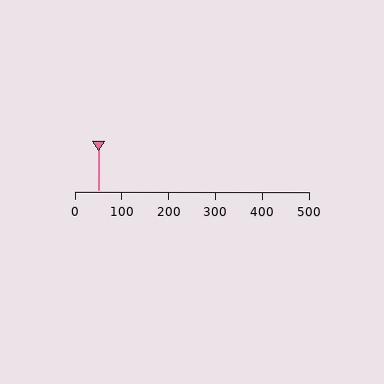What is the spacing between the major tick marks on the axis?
The major ticks are spaced 100 apart.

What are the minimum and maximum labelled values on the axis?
The axis runs from 0 to 500.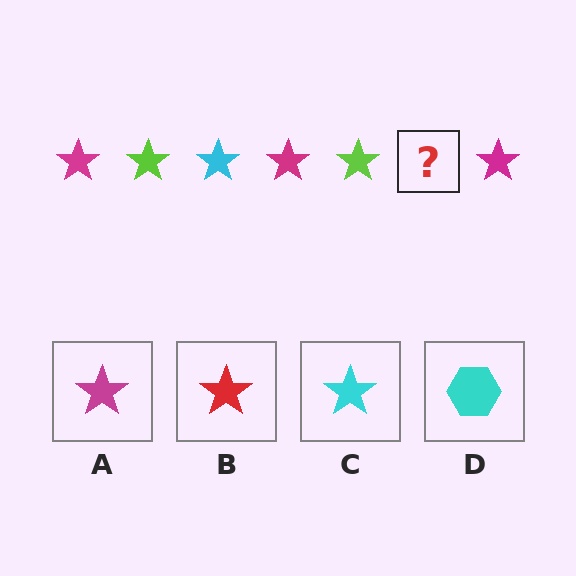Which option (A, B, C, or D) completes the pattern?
C.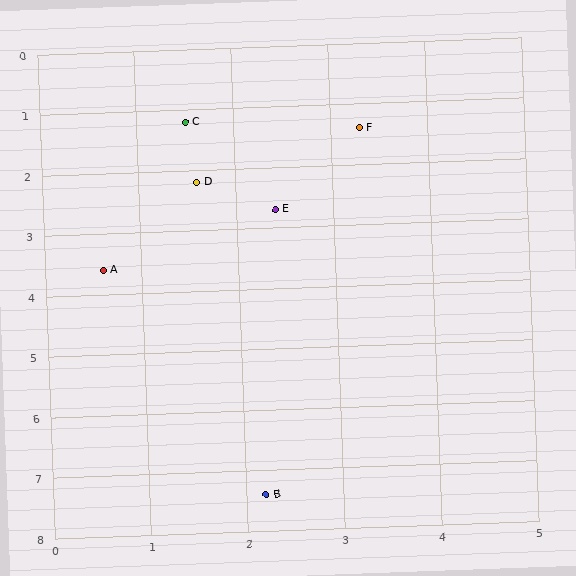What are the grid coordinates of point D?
Point D is at approximately (1.6, 2.2).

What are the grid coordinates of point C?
Point C is at approximately (1.5, 1.2).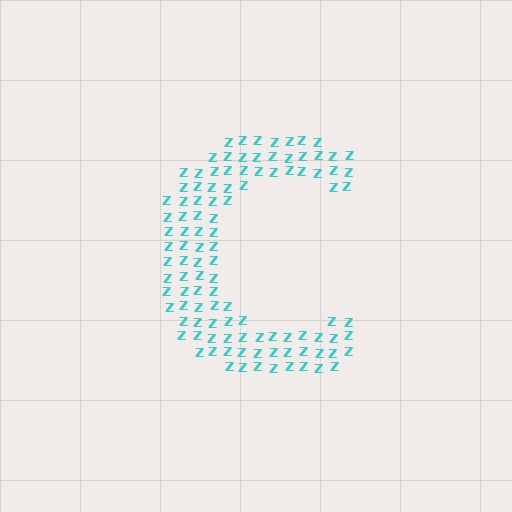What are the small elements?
The small elements are letter Z's.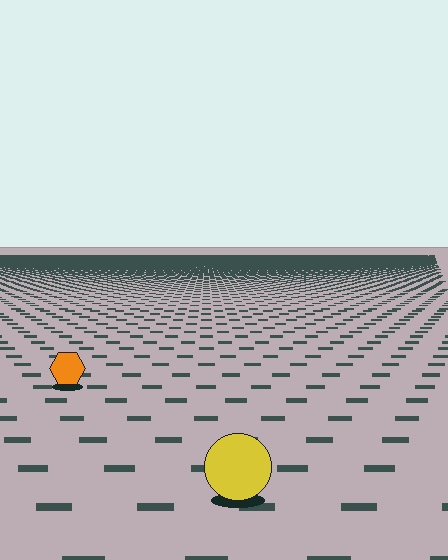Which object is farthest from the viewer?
The orange hexagon is farthest from the viewer. It appears smaller and the ground texture around it is denser.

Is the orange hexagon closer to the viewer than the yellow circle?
No. The yellow circle is closer — you can tell from the texture gradient: the ground texture is coarser near it.